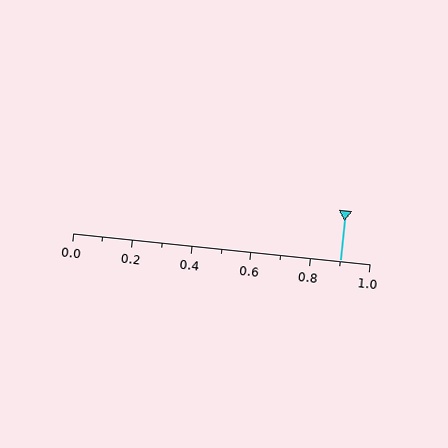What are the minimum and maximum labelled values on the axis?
The axis runs from 0.0 to 1.0.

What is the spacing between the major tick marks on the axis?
The major ticks are spaced 0.2 apart.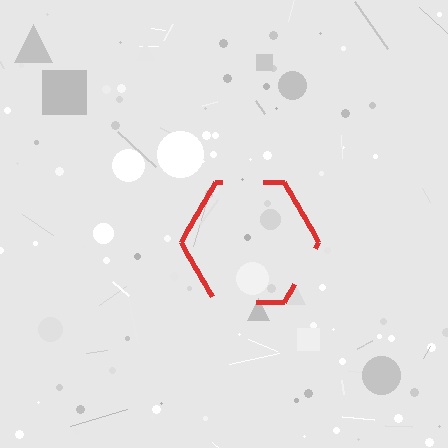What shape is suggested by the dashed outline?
The dashed outline suggests a hexagon.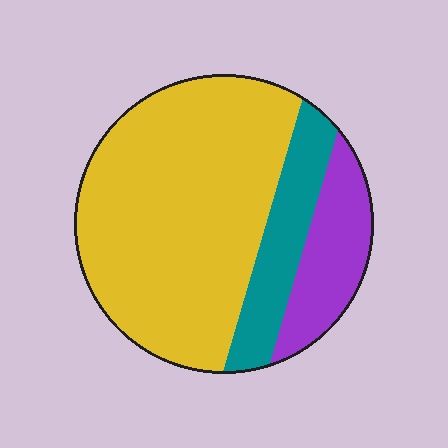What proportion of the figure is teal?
Teal covers around 15% of the figure.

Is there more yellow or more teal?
Yellow.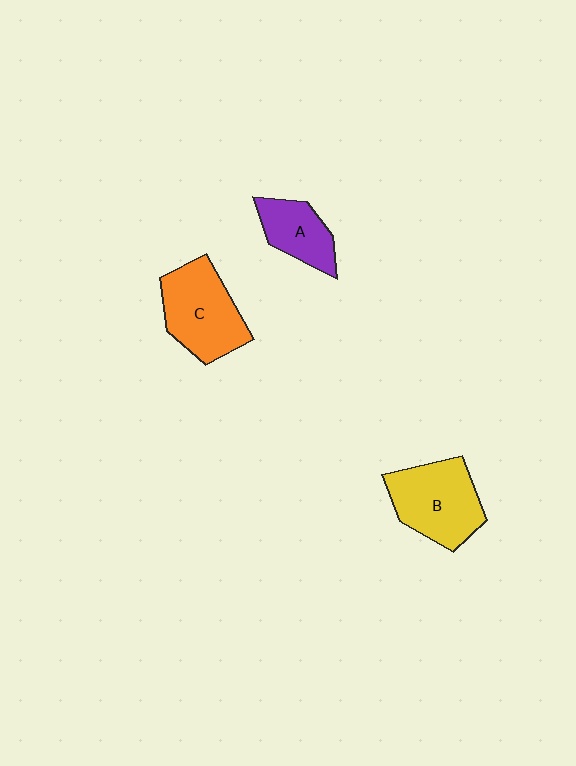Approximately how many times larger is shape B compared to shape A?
Approximately 1.6 times.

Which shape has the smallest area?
Shape A (purple).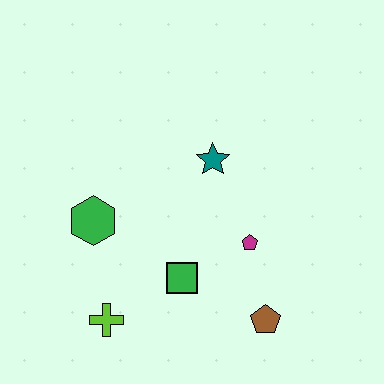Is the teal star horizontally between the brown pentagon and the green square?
Yes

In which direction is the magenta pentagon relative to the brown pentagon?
The magenta pentagon is above the brown pentagon.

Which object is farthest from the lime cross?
The teal star is farthest from the lime cross.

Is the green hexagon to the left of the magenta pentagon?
Yes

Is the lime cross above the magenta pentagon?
No